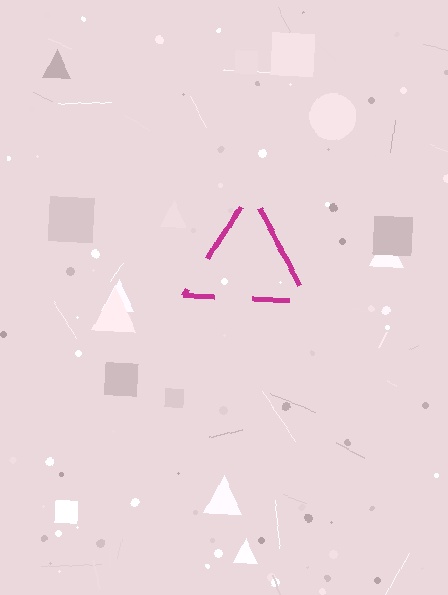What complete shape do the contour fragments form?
The contour fragments form a triangle.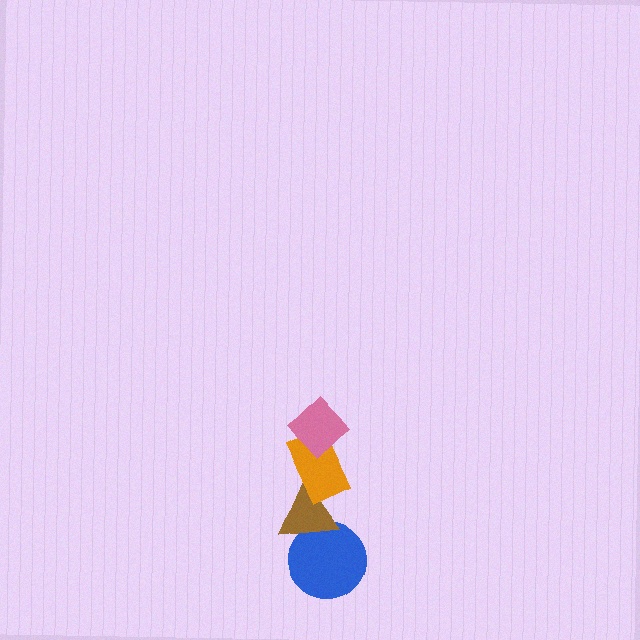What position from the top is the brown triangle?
The brown triangle is 3rd from the top.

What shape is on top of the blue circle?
The brown triangle is on top of the blue circle.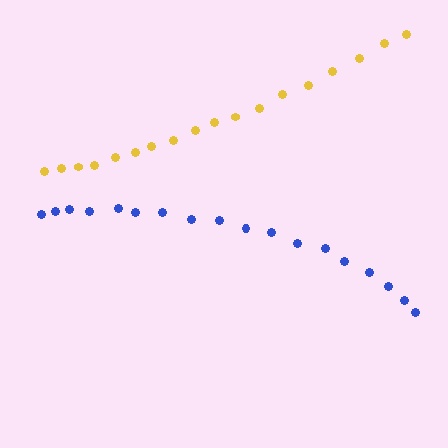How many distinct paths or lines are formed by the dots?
There are 2 distinct paths.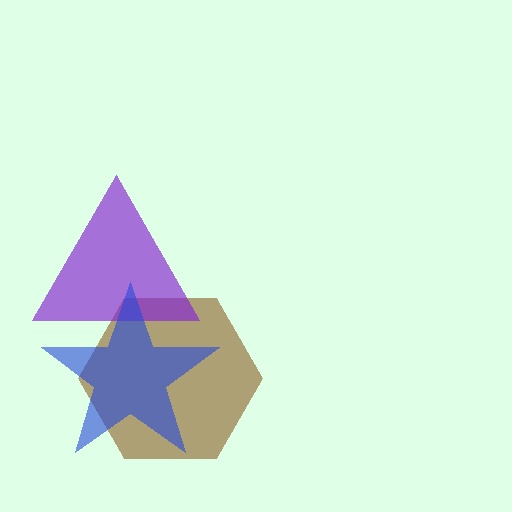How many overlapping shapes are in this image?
There are 3 overlapping shapes in the image.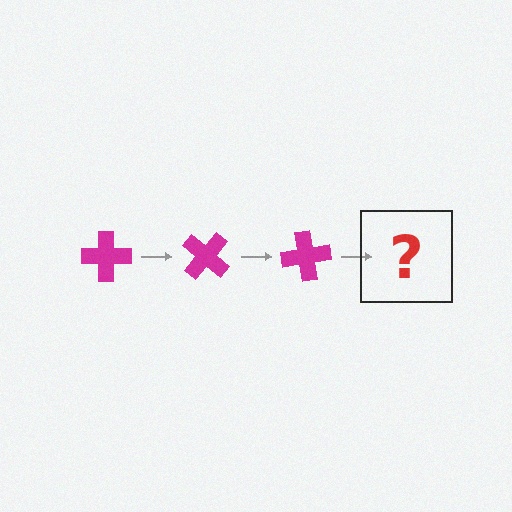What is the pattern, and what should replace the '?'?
The pattern is that the cross rotates 40 degrees each step. The '?' should be a magenta cross rotated 120 degrees.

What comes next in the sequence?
The next element should be a magenta cross rotated 120 degrees.